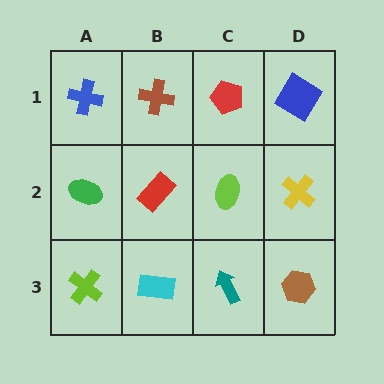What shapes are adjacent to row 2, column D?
A blue diamond (row 1, column D), a brown hexagon (row 3, column D), a lime ellipse (row 2, column C).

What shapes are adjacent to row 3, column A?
A green ellipse (row 2, column A), a cyan rectangle (row 3, column B).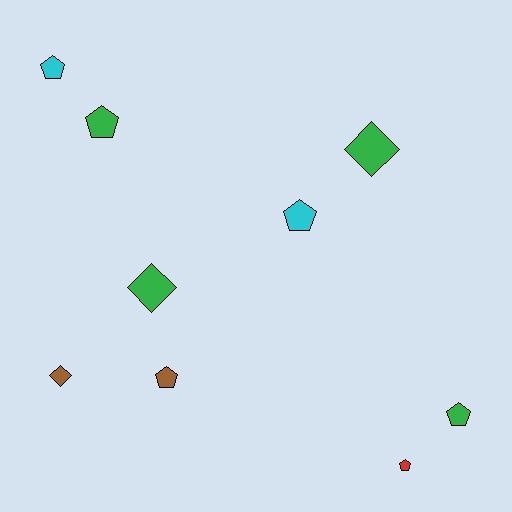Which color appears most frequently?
Green, with 4 objects.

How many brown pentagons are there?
There is 1 brown pentagon.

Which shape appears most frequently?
Pentagon, with 6 objects.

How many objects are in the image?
There are 9 objects.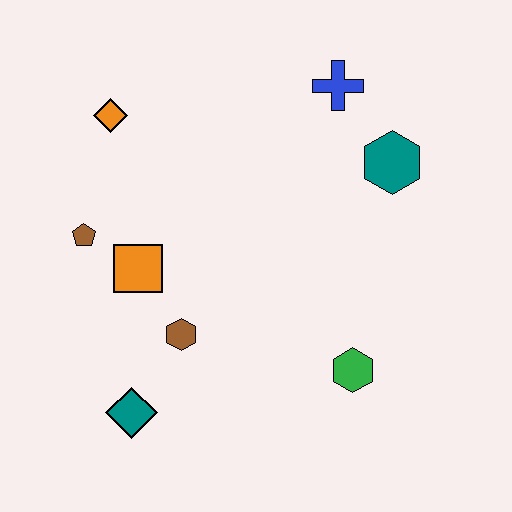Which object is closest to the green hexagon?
The brown hexagon is closest to the green hexagon.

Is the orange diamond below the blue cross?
Yes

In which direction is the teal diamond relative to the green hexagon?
The teal diamond is to the left of the green hexagon.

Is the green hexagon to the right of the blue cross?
Yes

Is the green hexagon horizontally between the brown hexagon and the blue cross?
No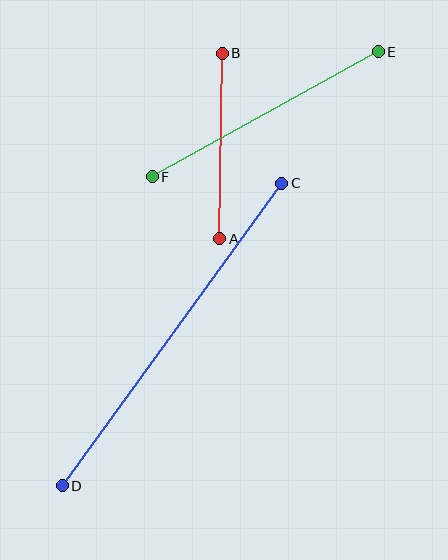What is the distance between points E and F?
The distance is approximately 258 pixels.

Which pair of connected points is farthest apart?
Points C and D are farthest apart.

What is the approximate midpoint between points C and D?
The midpoint is at approximately (172, 335) pixels.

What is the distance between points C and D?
The distance is approximately 374 pixels.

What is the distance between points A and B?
The distance is approximately 185 pixels.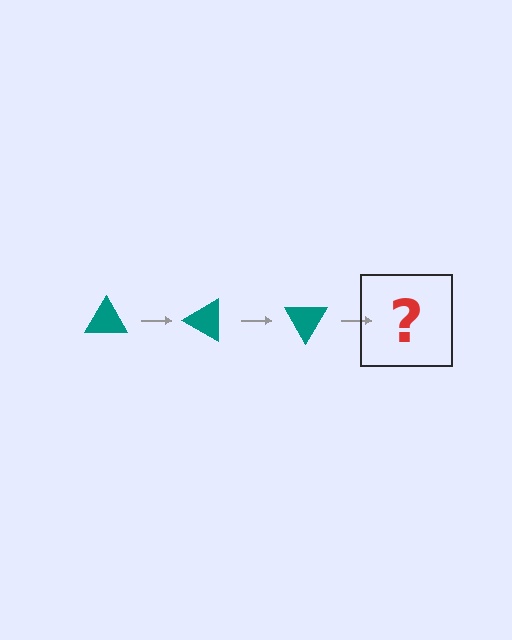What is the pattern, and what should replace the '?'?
The pattern is that the triangle rotates 30 degrees each step. The '?' should be a teal triangle rotated 90 degrees.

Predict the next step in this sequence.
The next step is a teal triangle rotated 90 degrees.